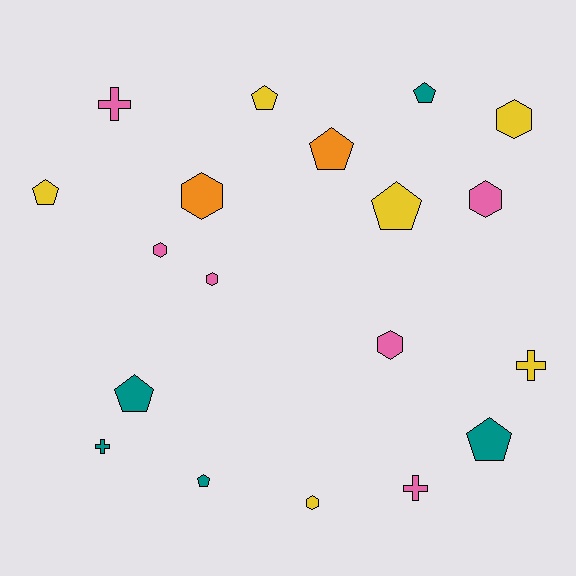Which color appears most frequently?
Yellow, with 6 objects.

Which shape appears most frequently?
Pentagon, with 8 objects.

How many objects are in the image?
There are 19 objects.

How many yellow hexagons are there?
There are 2 yellow hexagons.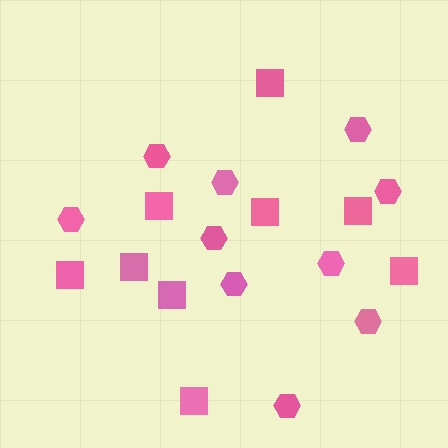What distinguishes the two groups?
There are 2 groups: one group of hexagons (10) and one group of squares (9).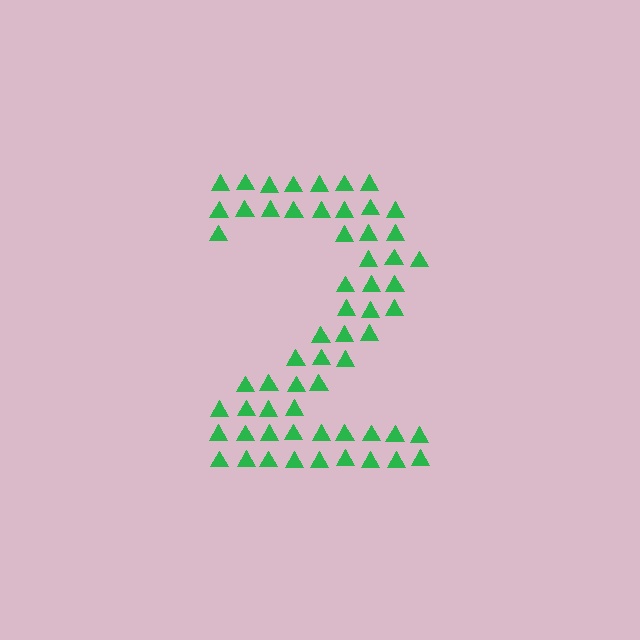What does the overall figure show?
The overall figure shows the digit 2.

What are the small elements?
The small elements are triangles.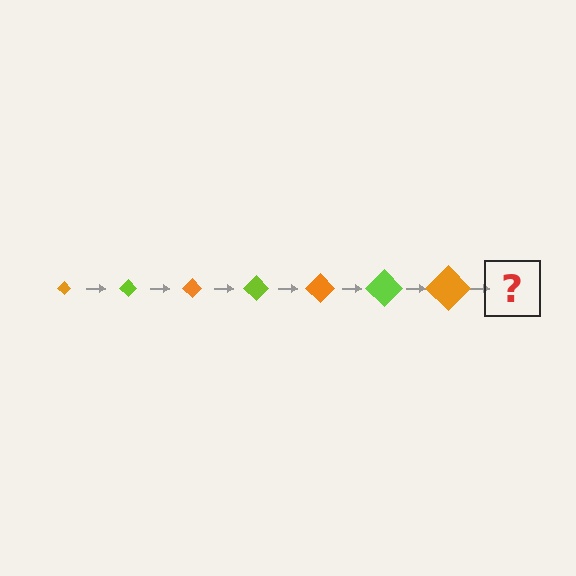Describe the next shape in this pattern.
It should be a lime diamond, larger than the previous one.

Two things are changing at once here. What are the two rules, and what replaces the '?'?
The two rules are that the diamond grows larger each step and the color cycles through orange and lime. The '?' should be a lime diamond, larger than the previous one.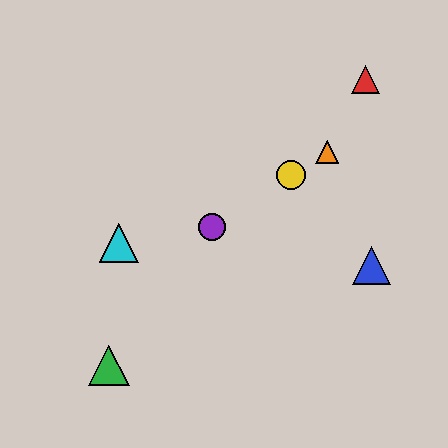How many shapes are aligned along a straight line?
3 shapes (the yellow circle, the purple circle, the orange triangle) are aligned along a straight line.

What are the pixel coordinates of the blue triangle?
The blue triangle is at (371, 266).